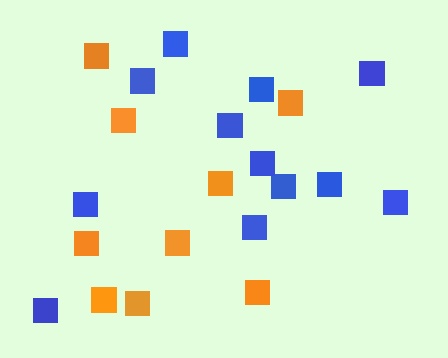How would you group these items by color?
There are 2 groups: one group of orange squares (9) and one group of blue squares (12).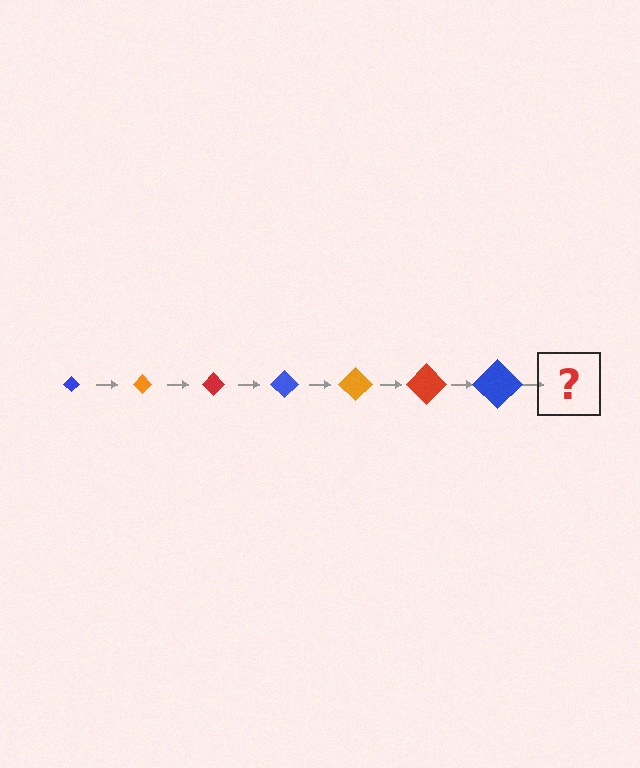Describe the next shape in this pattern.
It should be an orange diamond, larger than the previous one.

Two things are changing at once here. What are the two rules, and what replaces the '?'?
The two rules are that the diamond grows larger each step and the color cycles through blue, orange, and red. The '?' should be an orange diamond, larger than the previous one.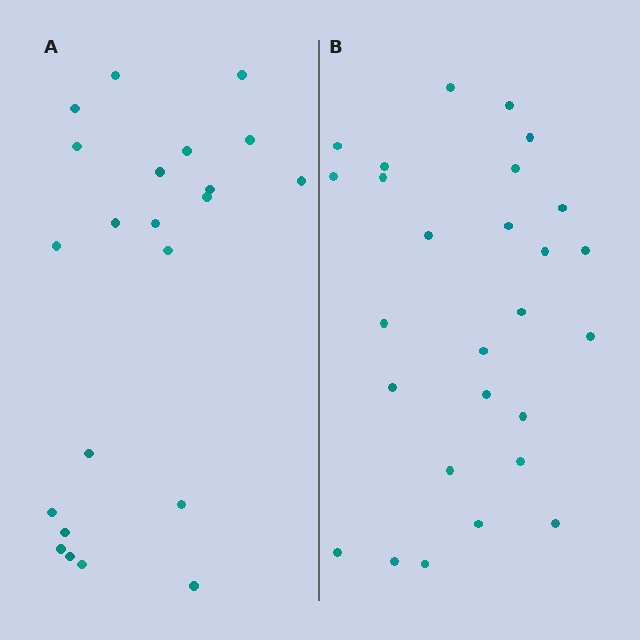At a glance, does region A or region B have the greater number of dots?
Region B (the right region) has more dots.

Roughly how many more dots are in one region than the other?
Region B has about 5 more dots than region A.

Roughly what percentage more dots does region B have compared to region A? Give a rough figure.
About 25% more.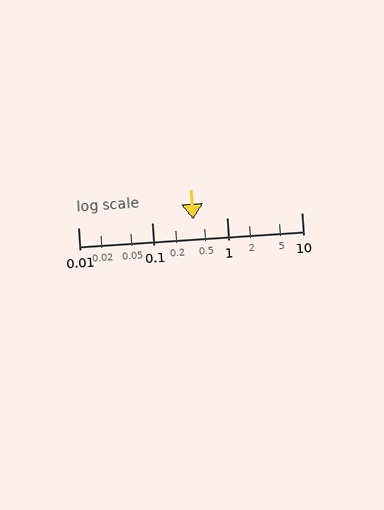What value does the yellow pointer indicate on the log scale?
The pointer indicates approximately 0.35.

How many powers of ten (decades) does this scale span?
The scale spans 3 decades, from 0.01 to 10.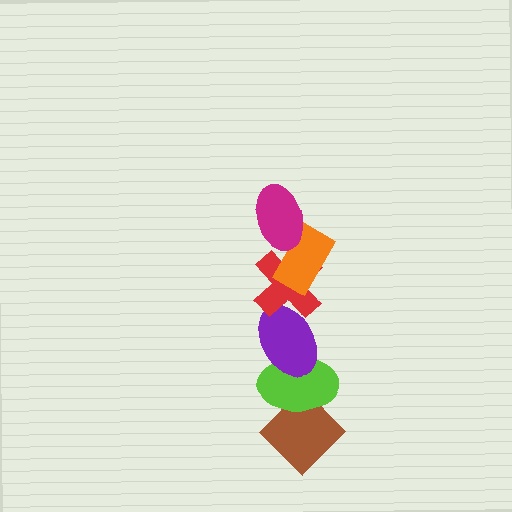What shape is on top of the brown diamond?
The lime ellipse is on top of the brown diamond.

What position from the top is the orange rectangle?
The orange rectangle is 2nd from the top.